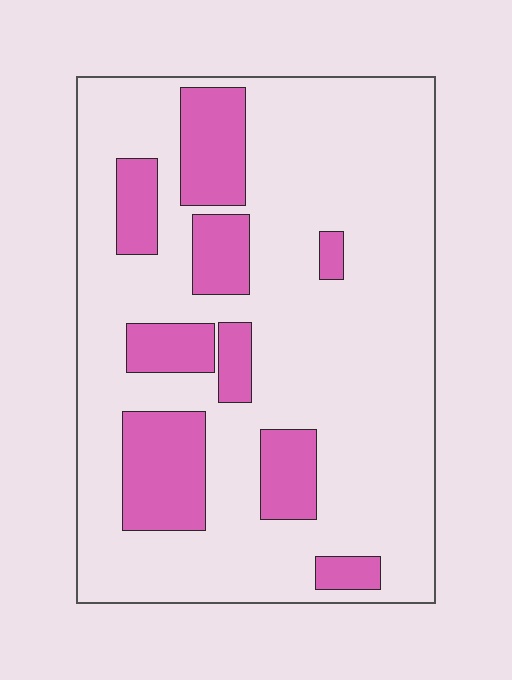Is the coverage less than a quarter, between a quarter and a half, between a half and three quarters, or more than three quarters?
Less than a quarter.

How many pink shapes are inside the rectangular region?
9.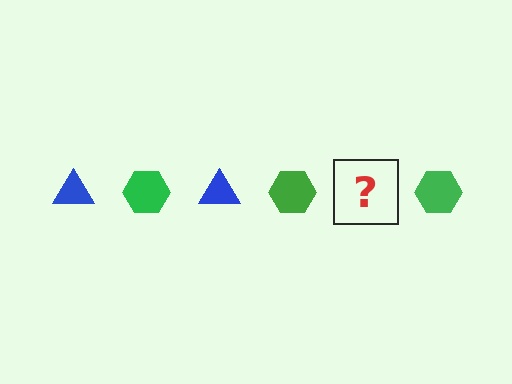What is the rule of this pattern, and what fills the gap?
The rule is that the pattern alternates between blue triangle and green hexagon. The gap should be filled with a blue triangle.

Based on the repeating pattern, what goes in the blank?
The blank should be a blue triangle.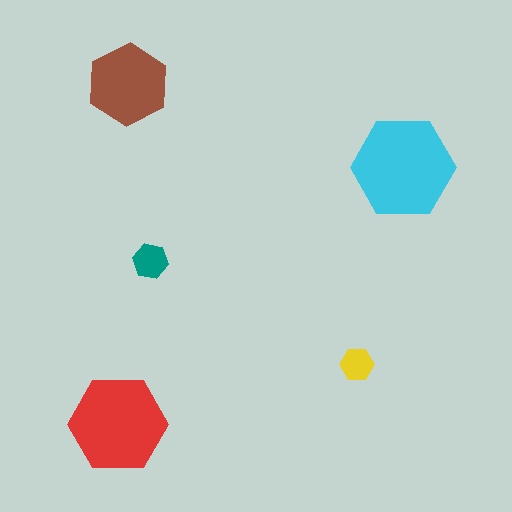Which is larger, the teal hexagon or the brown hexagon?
The brown one.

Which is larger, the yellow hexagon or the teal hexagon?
The teal one.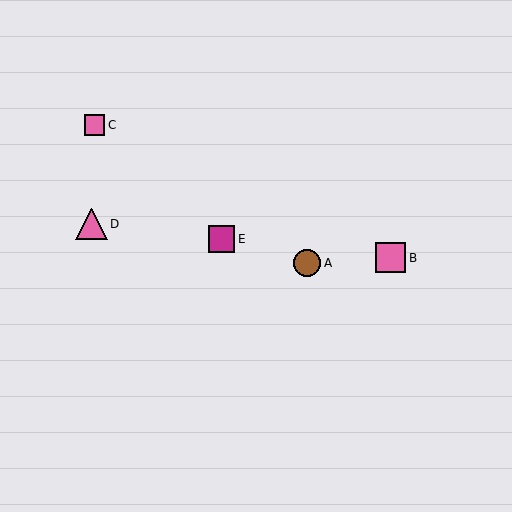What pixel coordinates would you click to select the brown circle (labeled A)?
Click at (307, 263) to select the brown circle A.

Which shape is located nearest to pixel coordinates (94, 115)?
The pink square (labeled C) at (95, 125) is nearest to that location.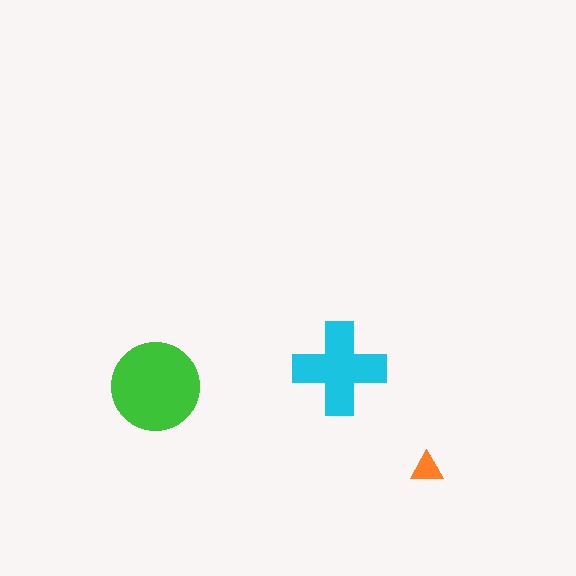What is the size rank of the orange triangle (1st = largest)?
3rd.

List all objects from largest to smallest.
The green circle, the cyan cross, the orange triangle.